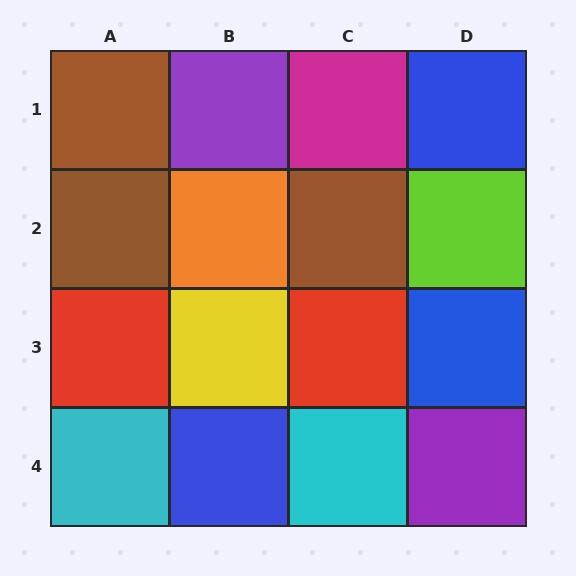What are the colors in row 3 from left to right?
Red, yellow, red, blue.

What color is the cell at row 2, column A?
Brown.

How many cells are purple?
2 cells are purple.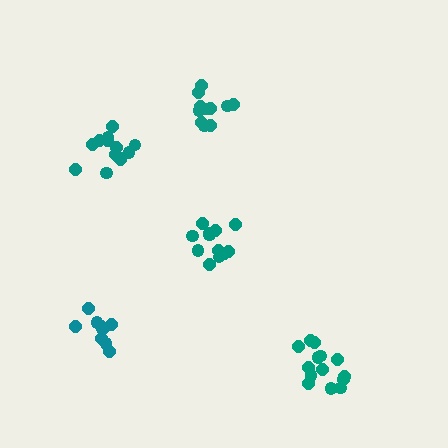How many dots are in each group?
Group 1: 14 dots, Group 2: 10 dots, Group 3: 11 dots, Group 4: 13 dots, Group 5: 12 dots (60 total).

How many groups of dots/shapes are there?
There are 5 groups.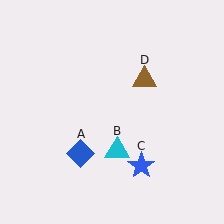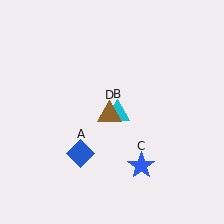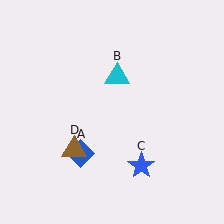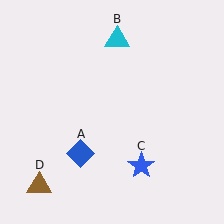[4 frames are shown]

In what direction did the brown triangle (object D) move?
The brown triangle (object D) moved down and to the left.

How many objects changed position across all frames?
2 objects changed position: cyan triangle (object B), brown triangle (object D).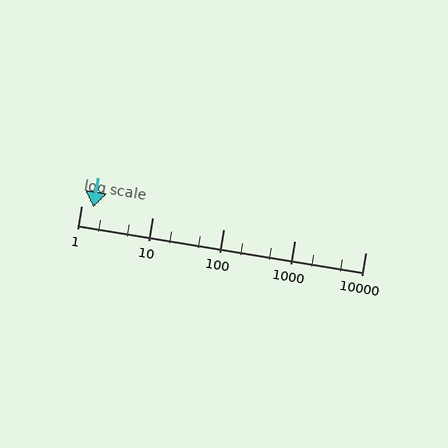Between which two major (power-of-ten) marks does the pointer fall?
The pointer is between 1 and 10.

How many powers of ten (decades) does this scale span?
The scale spans 4 decades, from 1 to 10000.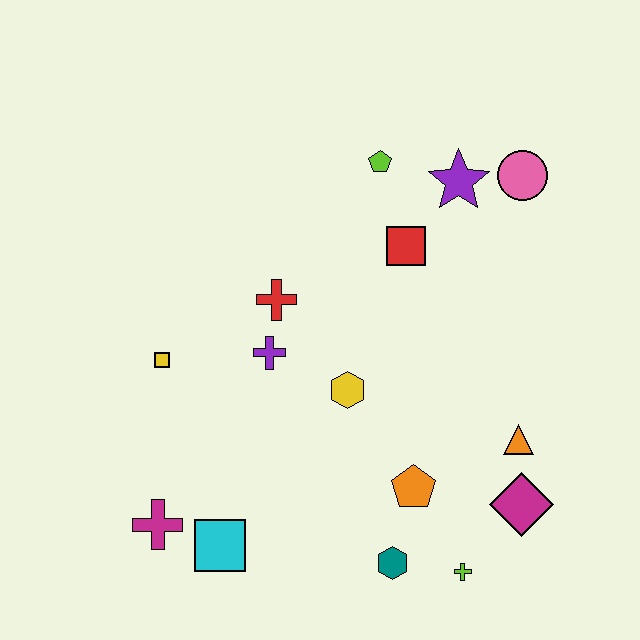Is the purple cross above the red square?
No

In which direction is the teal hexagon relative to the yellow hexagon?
The teal hexagon is below the yellow hexagon.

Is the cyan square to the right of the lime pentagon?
No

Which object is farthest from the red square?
The magenta cross is farthest from the red square.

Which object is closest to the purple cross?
The red cross is closest to the purple cross.